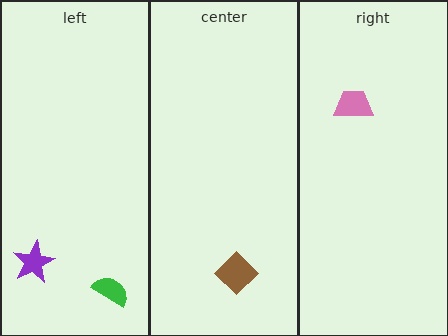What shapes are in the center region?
The brown diamond.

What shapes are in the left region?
The green semicircle, the purple star.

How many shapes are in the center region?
1.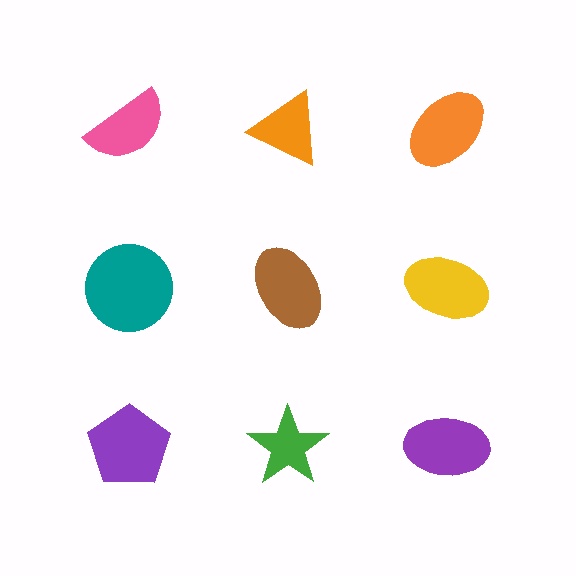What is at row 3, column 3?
A purple ellipse.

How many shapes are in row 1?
3 shapes.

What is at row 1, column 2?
An orange triangle.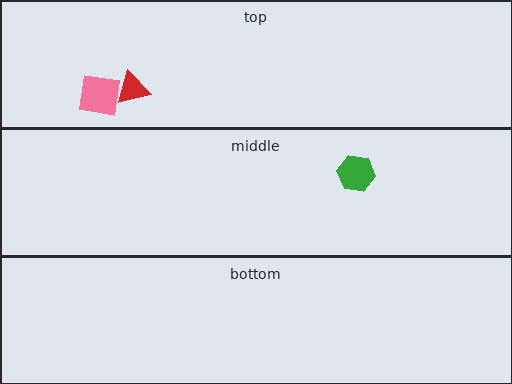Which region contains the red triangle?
The top region.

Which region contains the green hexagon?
The middle region.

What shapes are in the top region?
The red triangle, the pink square.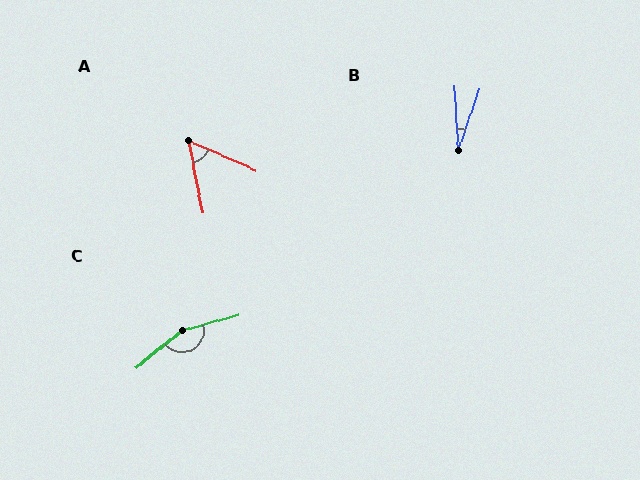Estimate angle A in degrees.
Approximately 55 degrees.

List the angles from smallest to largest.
B (22°), A (55°), C (156°).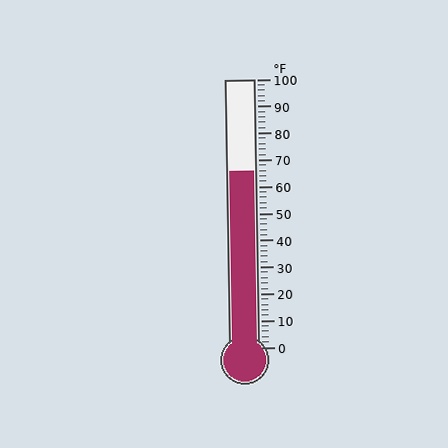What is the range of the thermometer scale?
The thermometer scale ranges from 0°F to 100°F.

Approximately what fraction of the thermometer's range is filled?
The thermometer is filled to approximately 65% of its range.